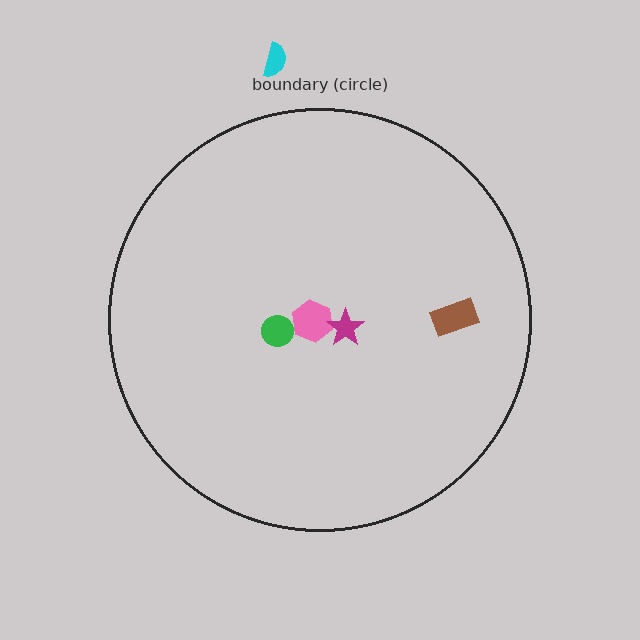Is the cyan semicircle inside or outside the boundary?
Outside.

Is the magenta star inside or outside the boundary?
Inside.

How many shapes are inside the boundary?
4 inside, 1 outside.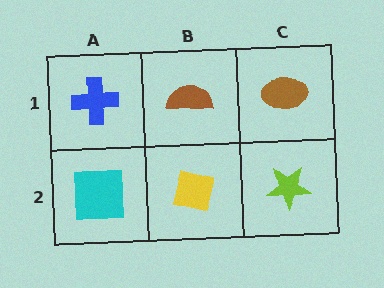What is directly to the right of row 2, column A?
A yellow square.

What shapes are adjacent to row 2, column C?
A brown ellipse (row 1, column C), a yellow square (row 2, column B).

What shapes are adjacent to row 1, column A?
A cyan square (row 2, column A), a brown semicircle (row 1, column B).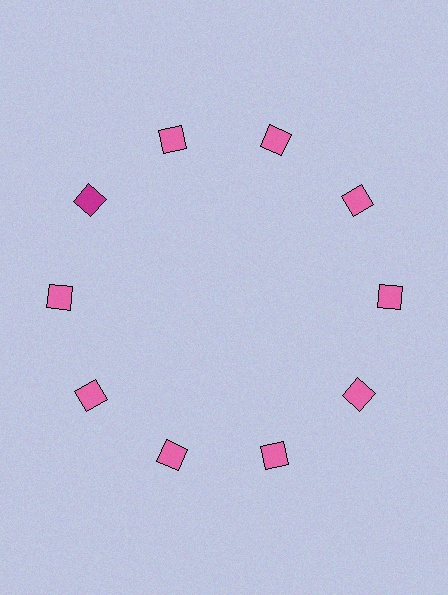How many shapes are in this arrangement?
There are 10 shapes arranged in a ring pattern.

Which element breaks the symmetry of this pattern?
The magenta square at roughly the 10 o'clock position breaks the symmetry. All other shapes are pink squares.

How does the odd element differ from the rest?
It has a different color: magenta instead of pink.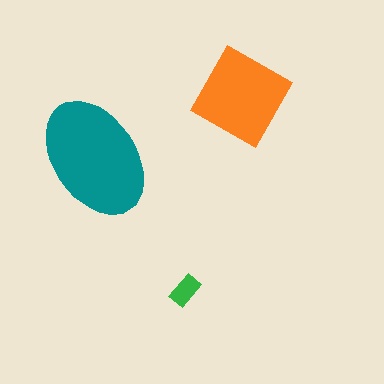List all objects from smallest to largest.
The green rectangle, the orange square, the teal ellipse.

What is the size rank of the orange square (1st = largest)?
2nd.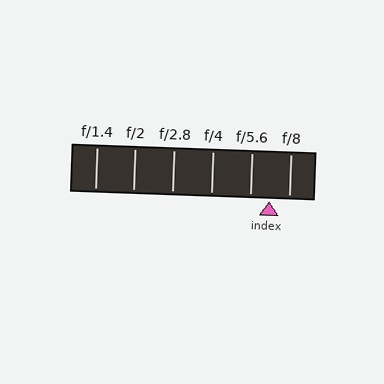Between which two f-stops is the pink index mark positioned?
The index mark is between f/5.6 and f/8.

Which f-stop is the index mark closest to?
The index mark is closest to f/8.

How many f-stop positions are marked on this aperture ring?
There are 6 f-stop positions marked.